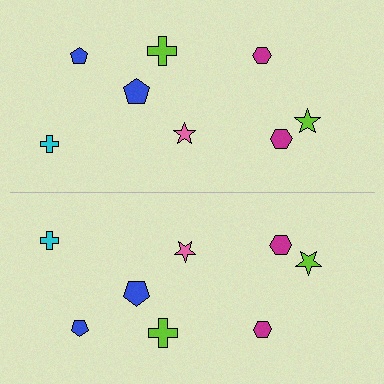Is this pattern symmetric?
Yes, this pattern has bilateral (reflection) symmetry.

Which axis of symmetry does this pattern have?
The pattern has a horizontal axis of symmetry running through the center of the image.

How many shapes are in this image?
There are 16 shapes in this image.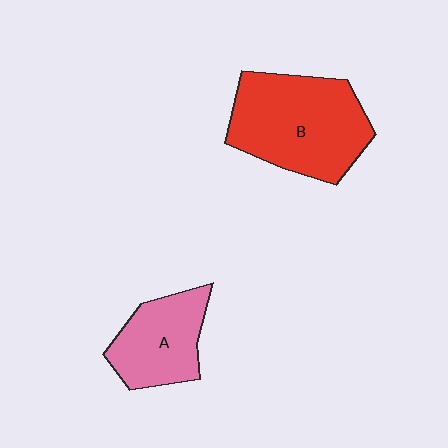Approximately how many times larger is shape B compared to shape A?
Approximately 1.6 times.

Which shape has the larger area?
Shape B (red).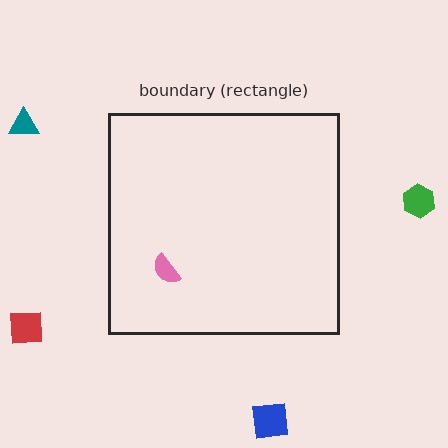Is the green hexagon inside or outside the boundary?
Outside.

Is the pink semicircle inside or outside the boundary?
Inside.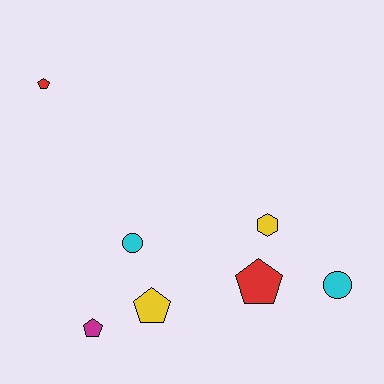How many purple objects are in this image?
There are no purple objects.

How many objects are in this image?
There are 7 objects.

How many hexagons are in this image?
There is 1 hexagon.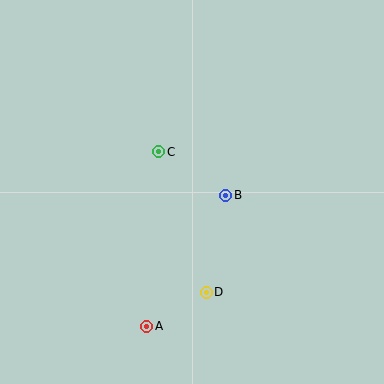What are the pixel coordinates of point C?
Point C is at (159, 152).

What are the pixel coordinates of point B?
Point B is at (226, 195).